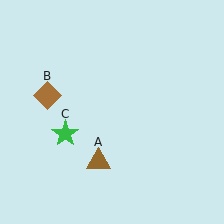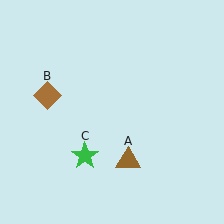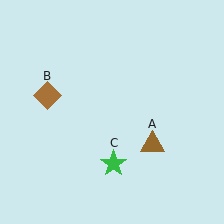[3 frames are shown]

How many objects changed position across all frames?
2 objects changed position: brown triangle (object A), green star (object C).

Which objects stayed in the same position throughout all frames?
Brown diamond (object B) remained stationary.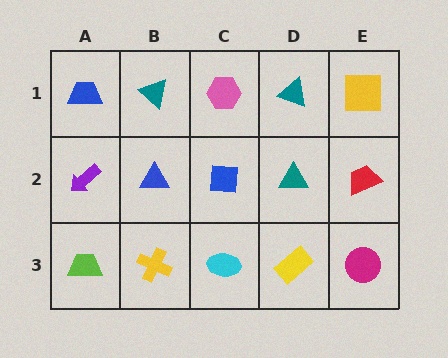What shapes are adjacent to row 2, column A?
A blue trapezoid (row 1, column A), a lime trapezoid (row 3, column A), a blue triangle (row 2, column B).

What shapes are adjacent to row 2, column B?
A teal triangle (row 1, column B), a yellow cross (row 3, column B), a purple arrow (row 2, column A), a blue square (row 2, column C).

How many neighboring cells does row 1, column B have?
3.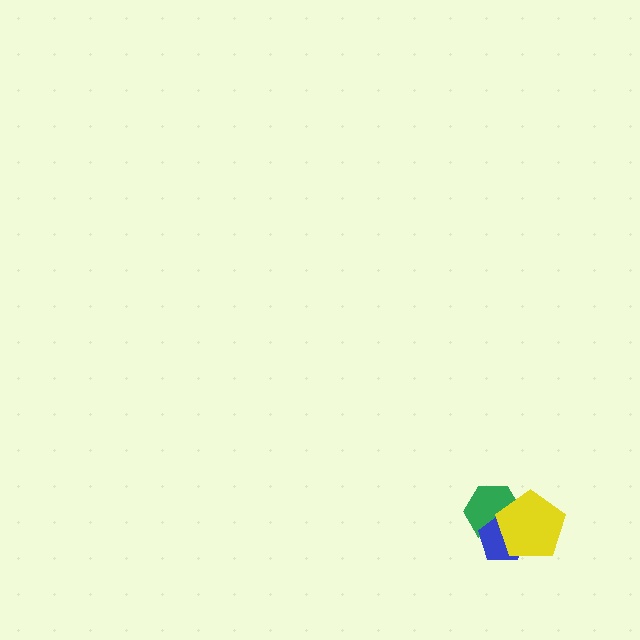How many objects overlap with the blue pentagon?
2 objects overlap with the blue pentagon.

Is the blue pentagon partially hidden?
Yes, it is partially covered by another shape.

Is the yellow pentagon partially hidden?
No, no other shape covers it.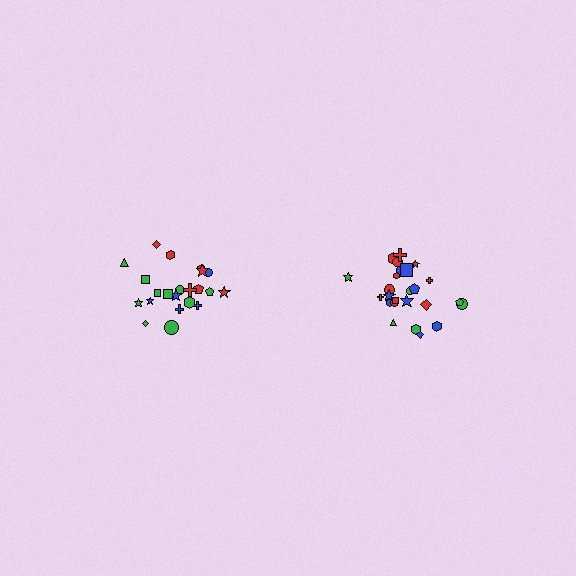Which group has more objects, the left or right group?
The right group.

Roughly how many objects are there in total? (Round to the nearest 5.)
Roughly 45 objects in total.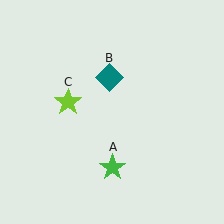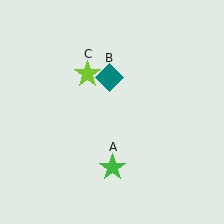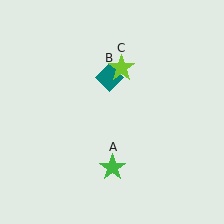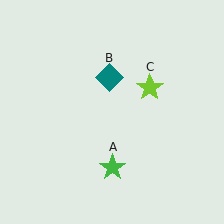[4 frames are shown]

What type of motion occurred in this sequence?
The lime star (object C) rotated clockwise around the center of the scene.